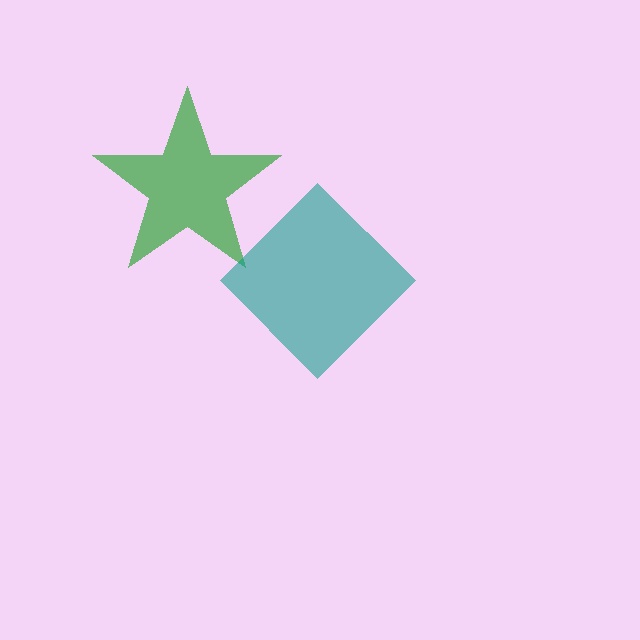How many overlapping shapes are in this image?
There are 2 overlapping shapes in the image.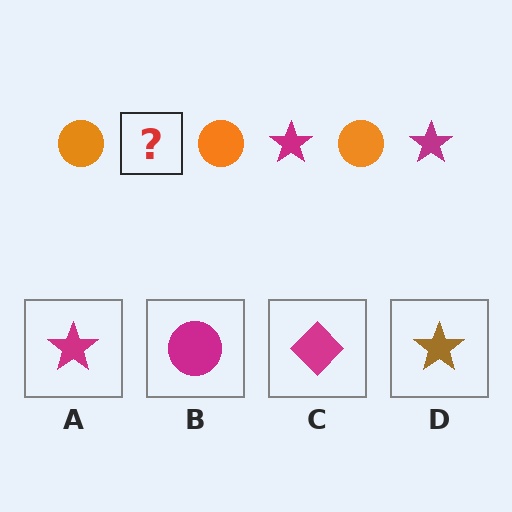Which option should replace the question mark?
Option A.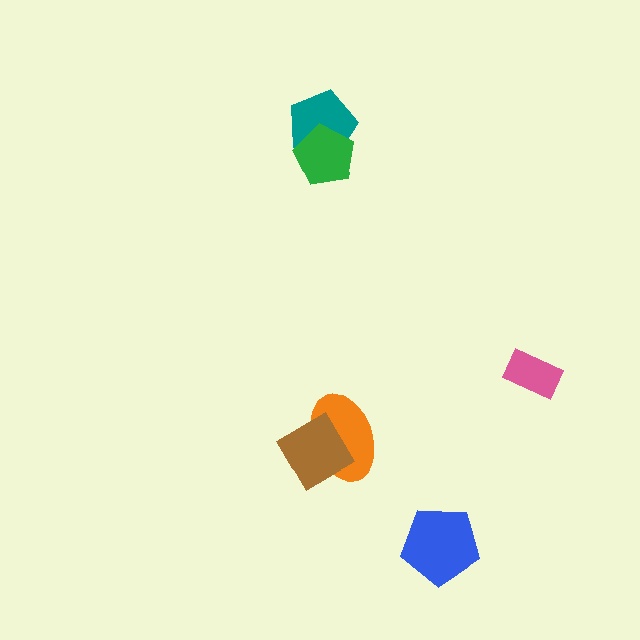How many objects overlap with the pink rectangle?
0 objects overlap with the pink rectangle.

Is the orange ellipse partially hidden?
Yes, it is partially covered by another shape.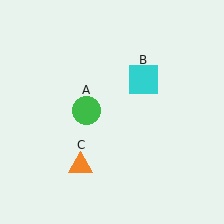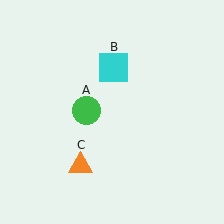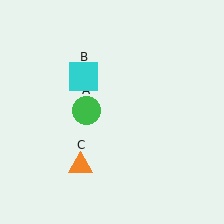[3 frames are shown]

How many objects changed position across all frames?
1 object changed position: cyan square (object B).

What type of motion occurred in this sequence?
The cyan square (object B) rotated counterclockwise around the center of the scene.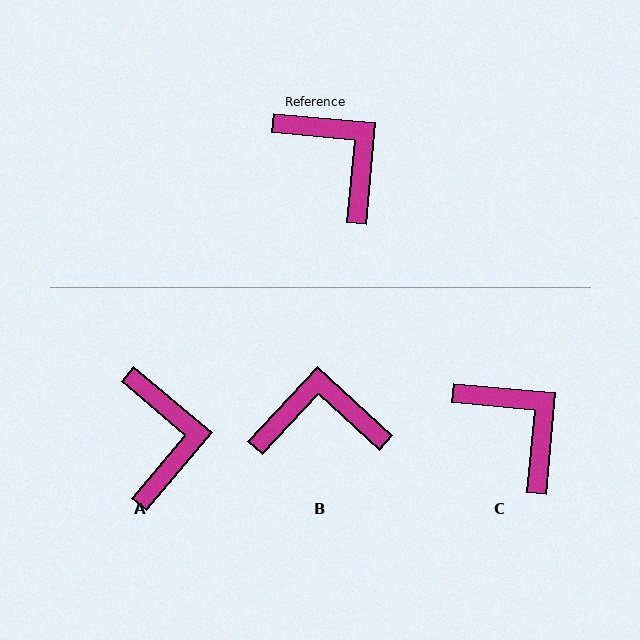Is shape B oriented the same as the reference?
No, it is off by about 53 degrees.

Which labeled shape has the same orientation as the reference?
C.